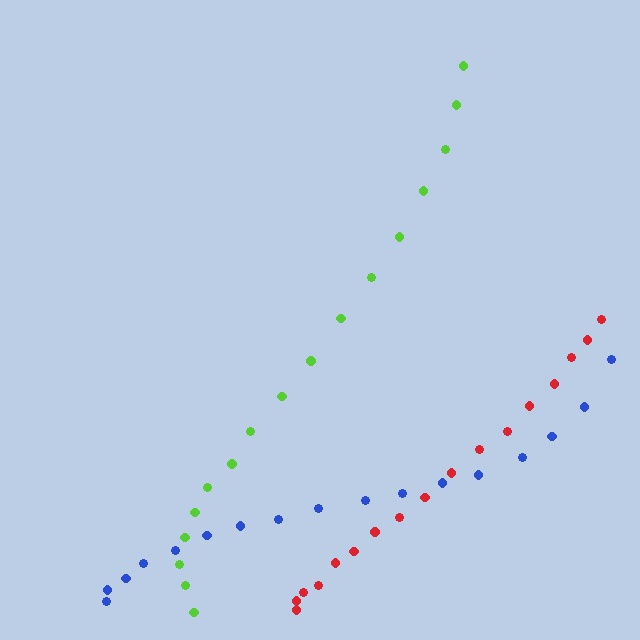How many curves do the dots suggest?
There are 3 distinct paths.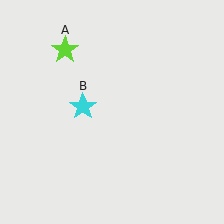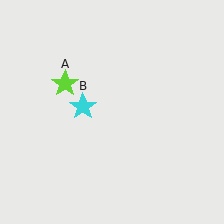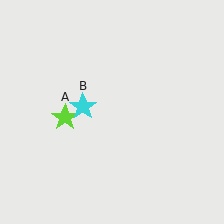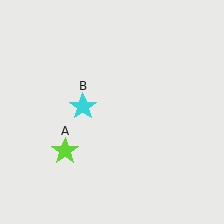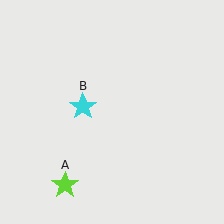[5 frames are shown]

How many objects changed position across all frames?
1 object changed position: lime star (object A).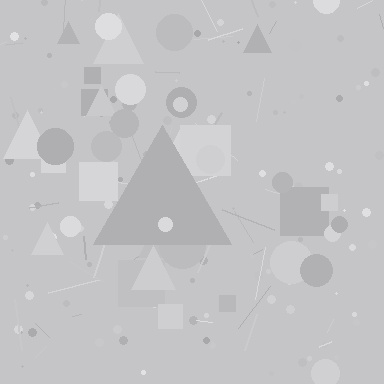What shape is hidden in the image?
A triangle is hidden in the image.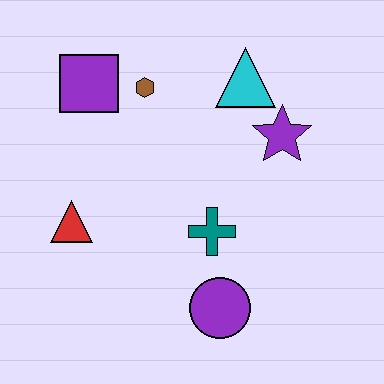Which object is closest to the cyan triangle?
The purple star is closest to the cyan triangle.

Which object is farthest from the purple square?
The purple circle is farthest from the purple square.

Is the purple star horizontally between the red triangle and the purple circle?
No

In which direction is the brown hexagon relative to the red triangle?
The brown hexagon is above the red triangle.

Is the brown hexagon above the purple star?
Yes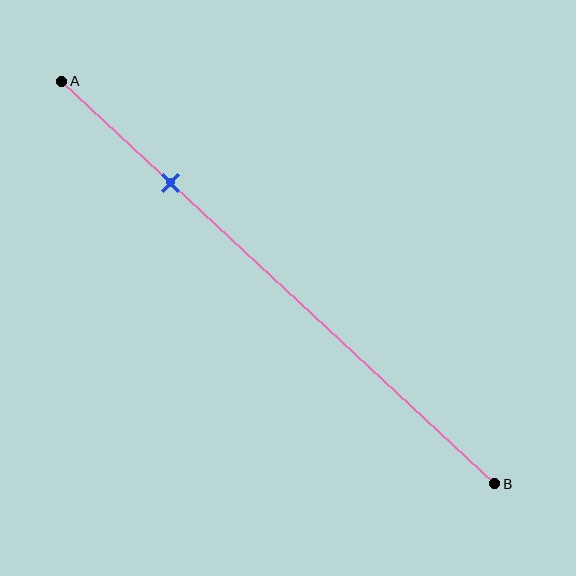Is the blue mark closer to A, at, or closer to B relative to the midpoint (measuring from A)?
The blue mark is closer to point A than the midpoint of segment AB.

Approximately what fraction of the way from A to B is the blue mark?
The blue mark is approximately 25% of the way from A to B.